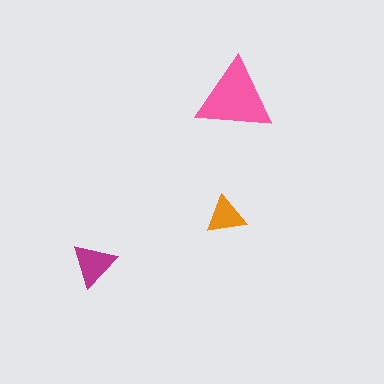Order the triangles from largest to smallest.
the pink one, the magenta one, the orange one.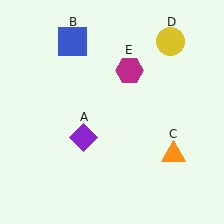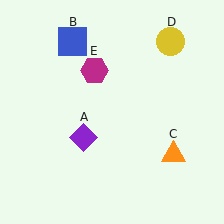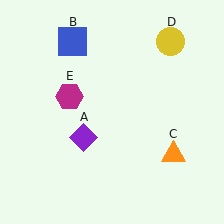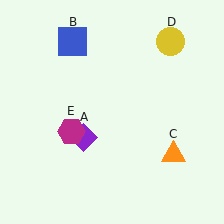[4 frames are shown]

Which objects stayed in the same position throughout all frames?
Purple diamond (object A) and blue square (object B) and orange triangle (object C) and yellow circle (object D) remained stationary.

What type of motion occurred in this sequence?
The magenta hexagon (object E) rotated counterclockwise around the center of the scene.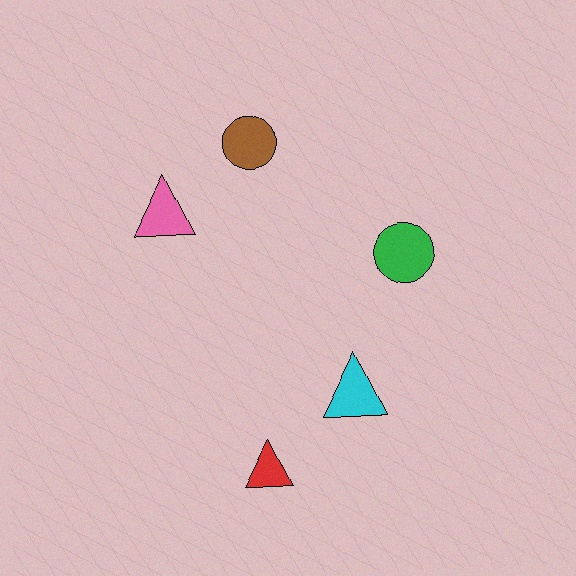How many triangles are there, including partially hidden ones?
There are 3 triangles.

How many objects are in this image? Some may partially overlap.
There are 5 objects.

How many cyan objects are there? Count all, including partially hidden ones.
There is 1 cyan object.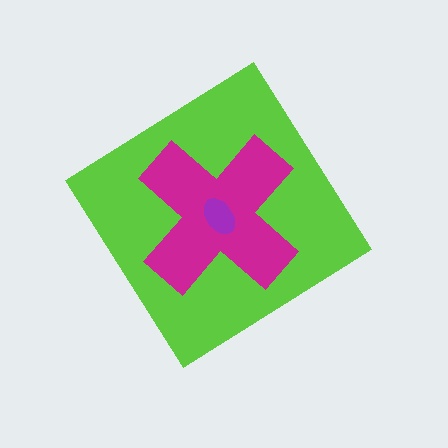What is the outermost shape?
The lime diamond.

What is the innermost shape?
The purple ellipse.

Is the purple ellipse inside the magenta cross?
Yes.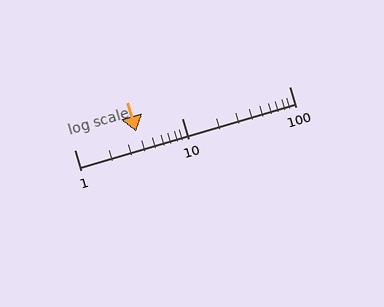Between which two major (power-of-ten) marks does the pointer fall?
The pointer is between 1 and 10.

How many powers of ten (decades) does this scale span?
The scale spans 2 decades, from 1 to 100.